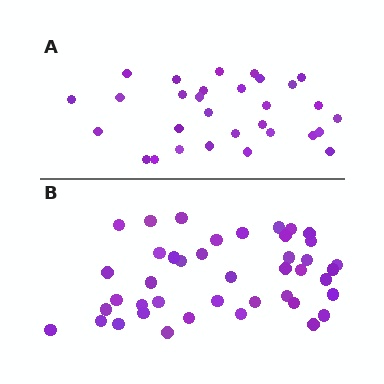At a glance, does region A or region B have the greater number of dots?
Region B (the bottom region) has more dots.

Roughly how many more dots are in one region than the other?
Region B has roughly 12 or so more dots than region A.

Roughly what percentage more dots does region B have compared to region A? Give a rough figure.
About 40% more.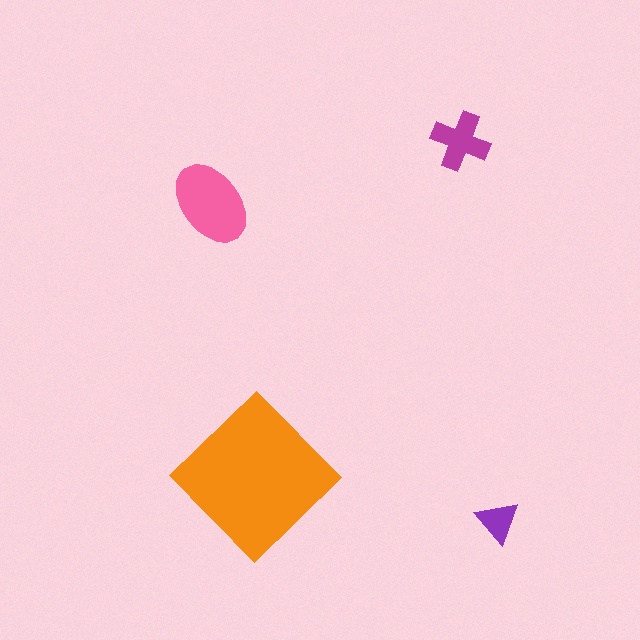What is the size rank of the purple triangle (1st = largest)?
4th.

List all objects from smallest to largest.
The purple triangle, the magenta cross, the pink ellipse, the orange diamond.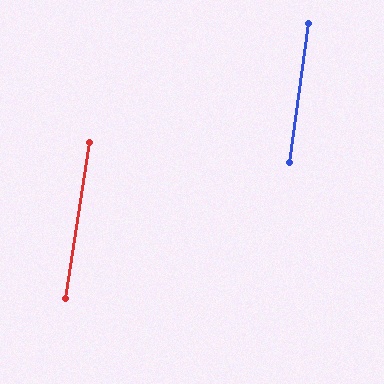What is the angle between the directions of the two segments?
Approximately 1 degree.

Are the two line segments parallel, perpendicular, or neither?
Parallel — their directions differ by only 0.9°.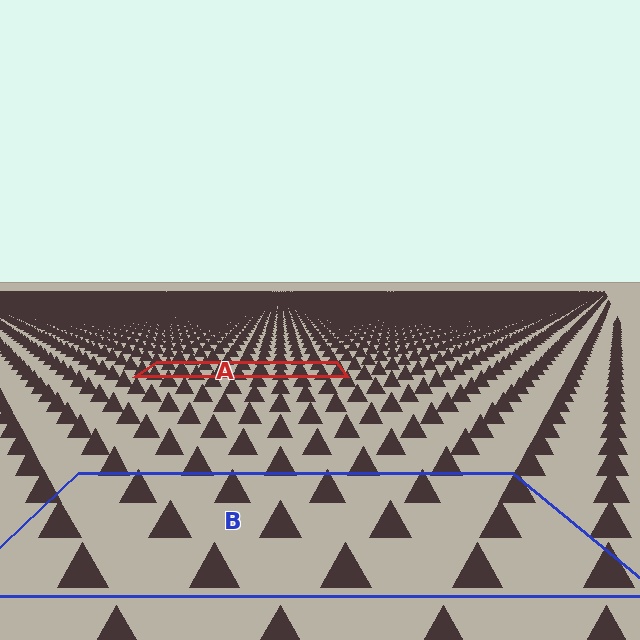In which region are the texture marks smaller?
The texture marks are smaller in region A, because it is farther away.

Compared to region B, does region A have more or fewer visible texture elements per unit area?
Region A has more texture elements per unit area — they are packed more densely because it is farther away.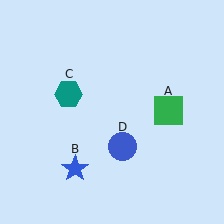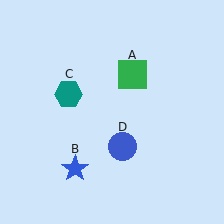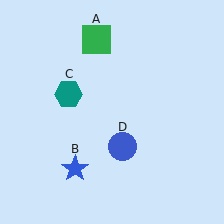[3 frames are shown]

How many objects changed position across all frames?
1 object changed position: green square (object A).